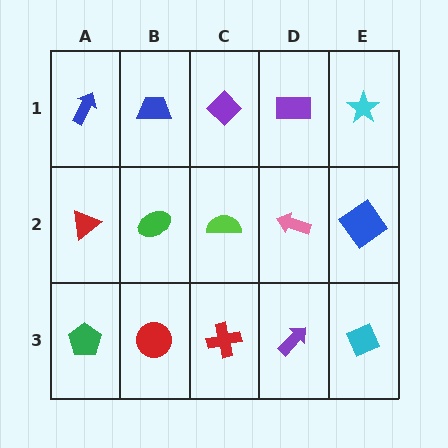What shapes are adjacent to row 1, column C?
A lime semicircle (row 2, column C), a blue trapezoid (row 1, column B), a purple rectangle (row 1, column D).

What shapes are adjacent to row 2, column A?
A blue arrow (row 1, column A), a green pentagon (row 3, column A), a green ellipse (row 2, column B).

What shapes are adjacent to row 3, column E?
A blue diamond (row 2, column E), a purple arrow (row 3, column D).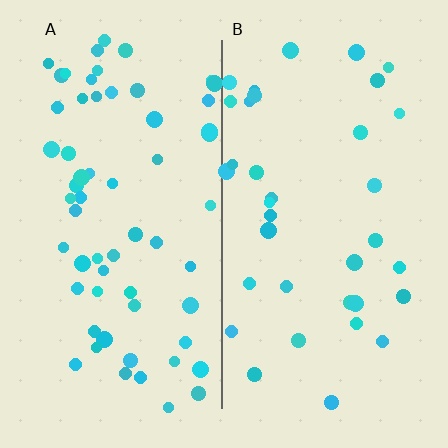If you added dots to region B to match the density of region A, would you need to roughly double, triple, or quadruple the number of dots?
Approximately double.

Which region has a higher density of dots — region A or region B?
A (the left).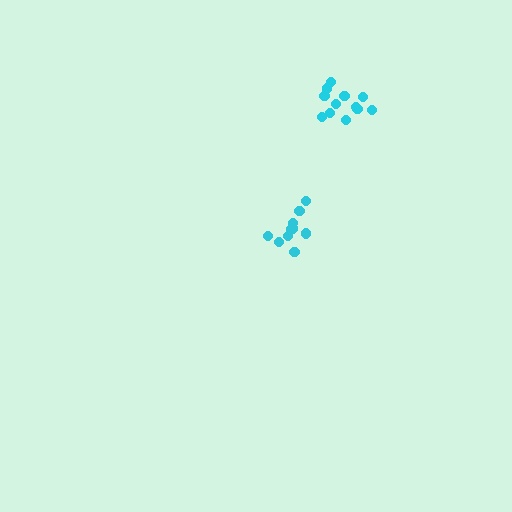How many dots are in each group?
Group 1: 10 dots, Group 2: 12 dots (22 total).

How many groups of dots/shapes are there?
There are 2 groups.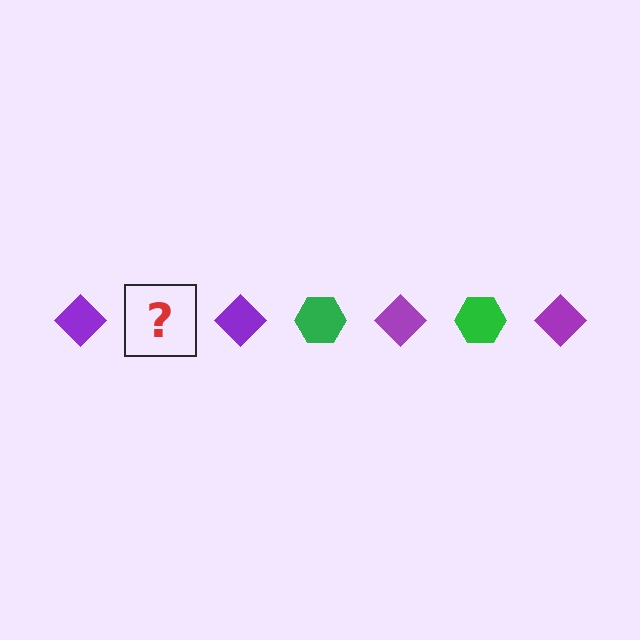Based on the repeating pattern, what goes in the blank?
The blank should be a green hexagon.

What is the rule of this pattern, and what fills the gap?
The rule is that the pattern alternates between purple diamond and green hexagon. The gap should be filled with a green hexagon.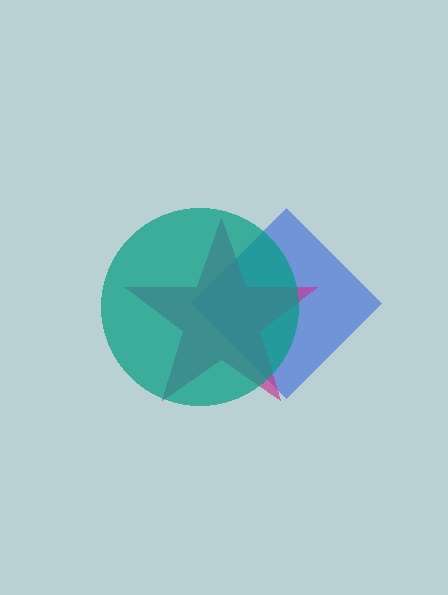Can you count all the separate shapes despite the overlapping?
Yes, there are 3 separate shapes.